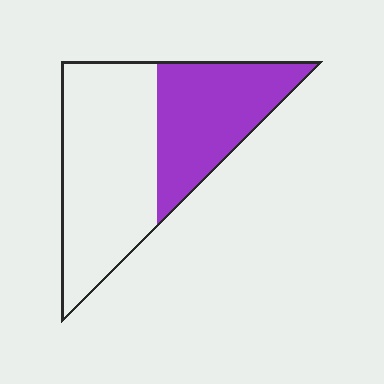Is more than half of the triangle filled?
No.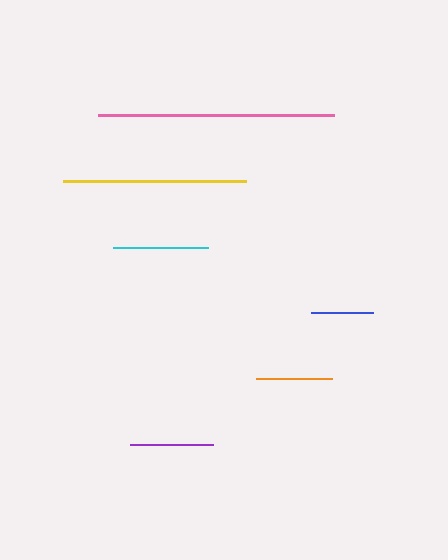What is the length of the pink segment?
The pink segment is approximately 237 pixels long.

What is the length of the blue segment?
The blue segment is approximately 62 pixels long.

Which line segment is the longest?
The pink line is the longest at approximately 237 pixels.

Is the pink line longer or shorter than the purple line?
The pink line is longer than the purple line.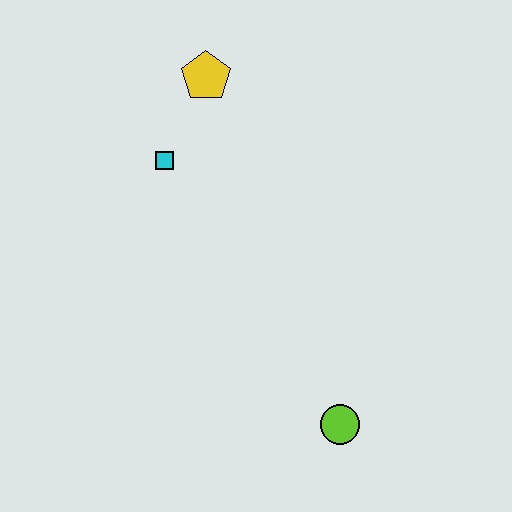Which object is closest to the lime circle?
The cyan square is closest to the lime circle.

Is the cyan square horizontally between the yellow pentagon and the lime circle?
No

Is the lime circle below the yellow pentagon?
Yes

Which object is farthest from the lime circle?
The yellow pentagon is farthest from the lime circle.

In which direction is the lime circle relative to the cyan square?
The lime circle is below the cyan square.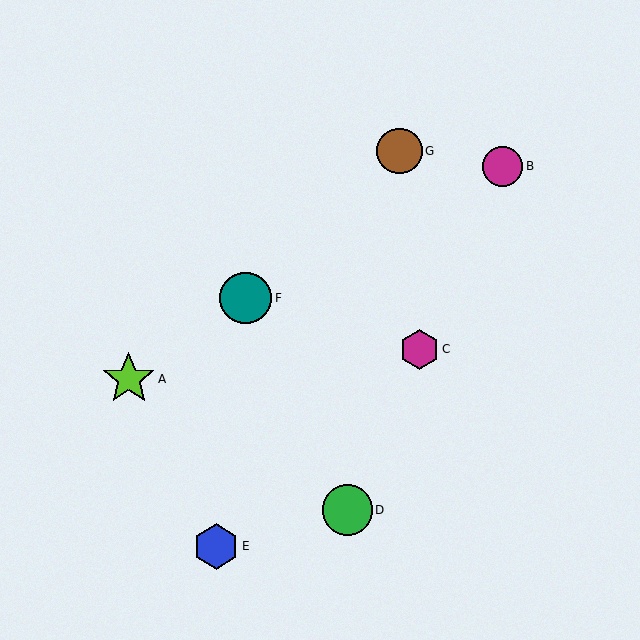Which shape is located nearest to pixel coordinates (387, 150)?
The brown circle (labeled G) at (399, 151) is nearest to that location.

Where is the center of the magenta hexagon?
The center of the magenta hexagon is at (419, 349).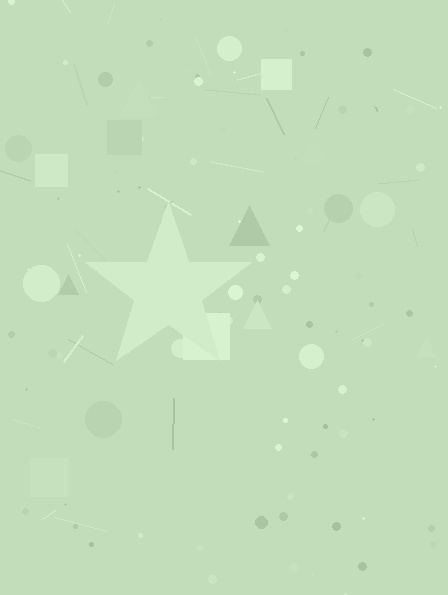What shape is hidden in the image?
A star is hidden in the image.